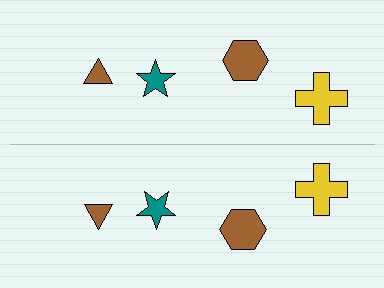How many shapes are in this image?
There are 8 shapes in this image.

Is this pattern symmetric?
Yes, this pattern has bilateral (reflection) symmetry.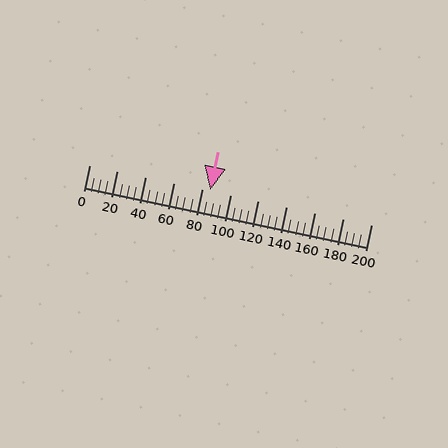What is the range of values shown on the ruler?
The ruler shows values from 0 to 200.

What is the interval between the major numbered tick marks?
The major tick marks are spaced 20 units apart.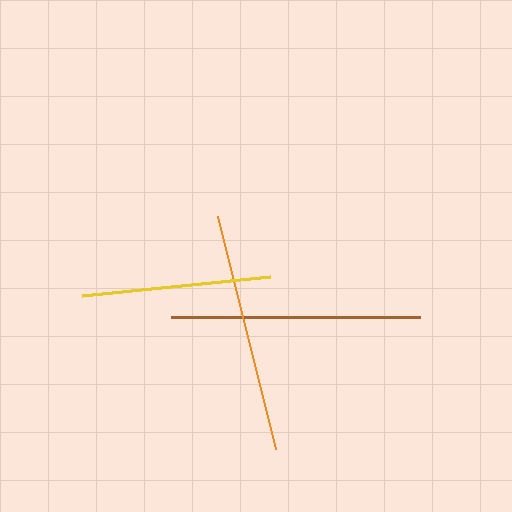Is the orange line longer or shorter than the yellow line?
The orange line is longer than the yellow line.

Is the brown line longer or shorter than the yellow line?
The brown line is longer than the yellow line.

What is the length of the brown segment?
The brown segment is approximately 249 pixels long.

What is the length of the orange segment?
The orange segment is approximately 240 pixels long.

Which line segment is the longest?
The brown line is the longest at approximately 249 pixels.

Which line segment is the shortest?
The yellow line is the shortest at approximately 189 pixels.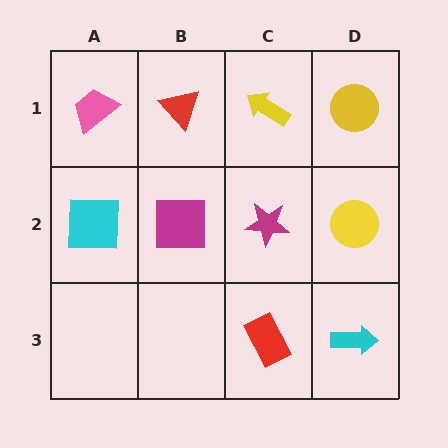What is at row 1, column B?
A red triangle.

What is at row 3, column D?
A cyan arrow.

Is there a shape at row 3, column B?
No, that cell is empty.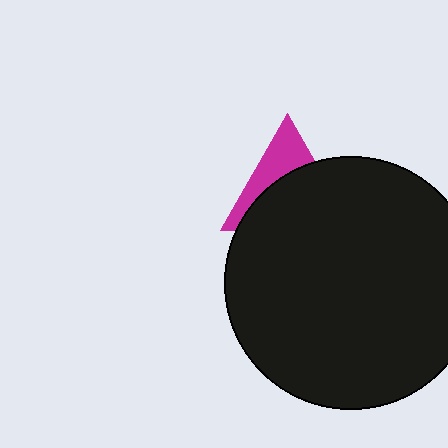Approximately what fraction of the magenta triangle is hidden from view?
Roughly 63% of the magenta triangle is hidden behind the black circle.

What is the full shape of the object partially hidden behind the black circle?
The partially hidden object is a magenta triangle.